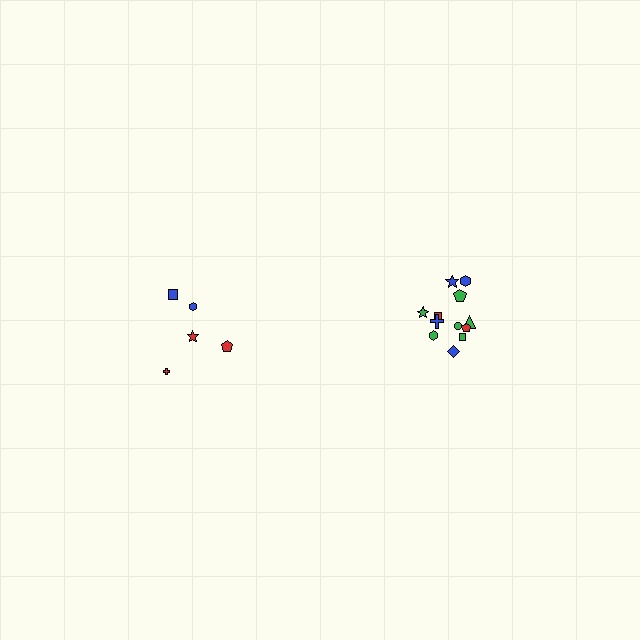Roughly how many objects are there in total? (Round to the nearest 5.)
Roughly 15 objects in total.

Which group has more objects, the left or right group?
The right group.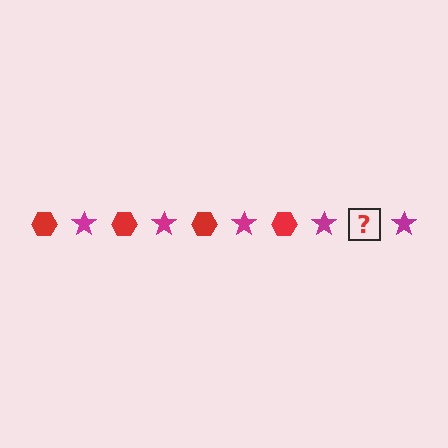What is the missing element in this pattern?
The missing element is a red hexagon.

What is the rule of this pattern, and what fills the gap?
The rule is that the pattern alternates between red hexagon and magenta star. The gap should be filled with a red hexagon.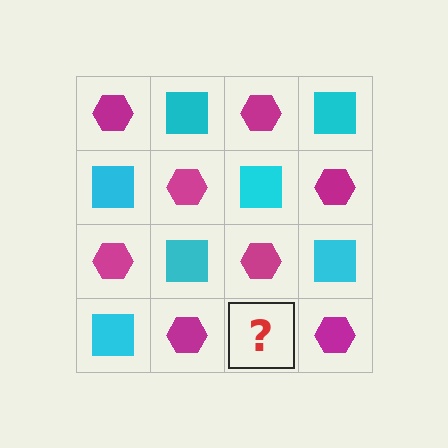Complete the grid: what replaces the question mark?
The question mark should be replaced with a cyan square.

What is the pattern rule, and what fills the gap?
The rule is that it alternates magenta hexagon and cyan square in a checkerboard pattern. The gap should be filled with a cyan square.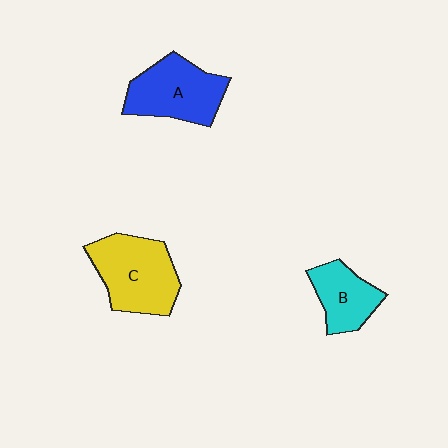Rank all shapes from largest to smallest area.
From largest to smallest: C (yellow), A (blue), B (cyan).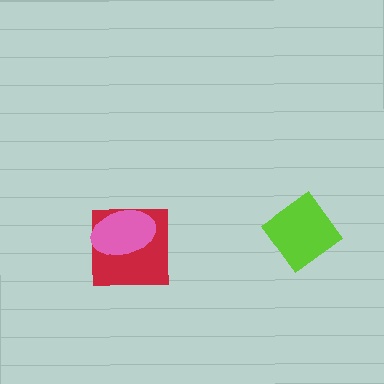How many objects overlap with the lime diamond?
0 objects overlap with the lime diamond.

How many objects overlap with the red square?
1 object overlaps with the red square.